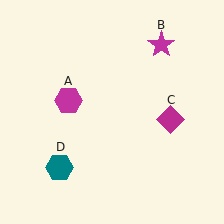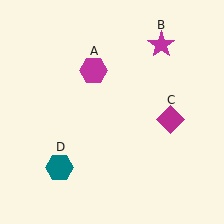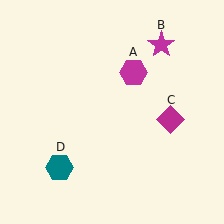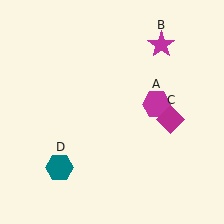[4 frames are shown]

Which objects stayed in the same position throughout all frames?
Magenta star (object B) and magenta diamond (object C) and teal hexagon (object D) remained stationary.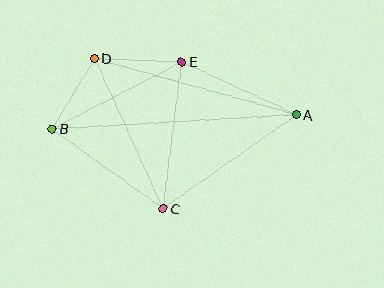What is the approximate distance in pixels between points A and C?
The distance between A and C is approximately 163 pixels.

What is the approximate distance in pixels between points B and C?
The distance between B and C is approximately 137 pixels.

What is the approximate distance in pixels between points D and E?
The distance between D and E is approximately 88 pixels.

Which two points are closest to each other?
Points B and D are closest to each other.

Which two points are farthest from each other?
Points A and B are farthest from each other.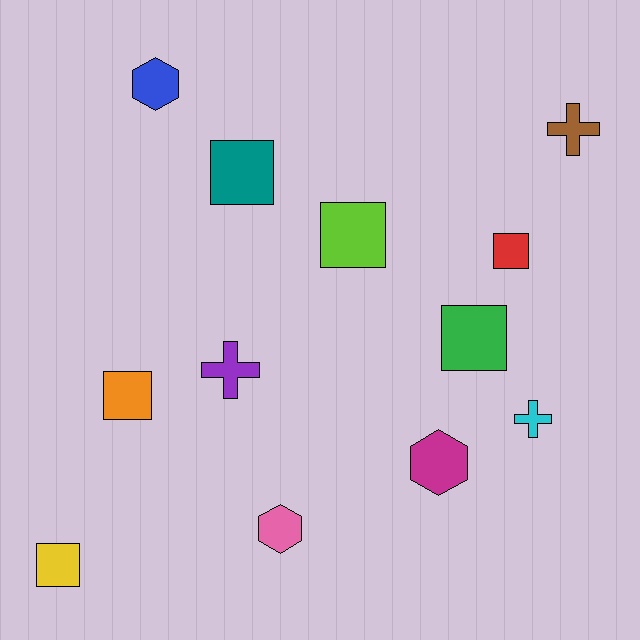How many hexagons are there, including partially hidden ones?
There are 3 hexagons.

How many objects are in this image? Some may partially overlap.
There are 12 objects.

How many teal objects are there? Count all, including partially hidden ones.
There is 1 teal object.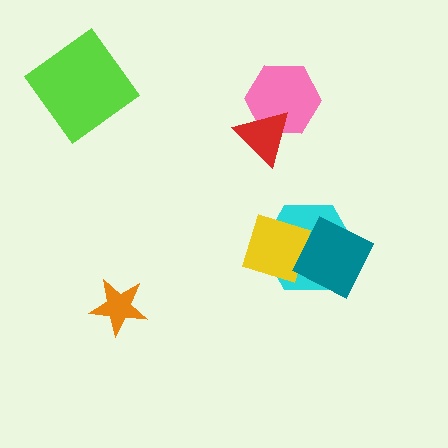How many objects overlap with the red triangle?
1 object overlaps with the red triangle.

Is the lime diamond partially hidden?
No, no other shape covers it.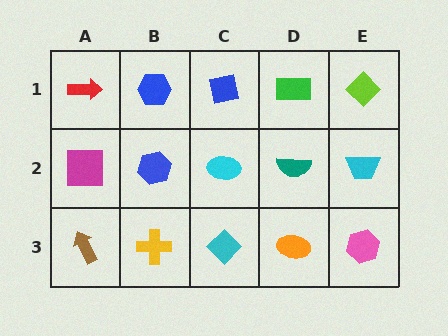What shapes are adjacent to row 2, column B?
A blue hexagon (row 1, column B), a yellow cross (row 3, column B), a magenta square (row 2, column A), a cyan ellipse (row 2, column C).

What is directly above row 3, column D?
A teal semicircle.